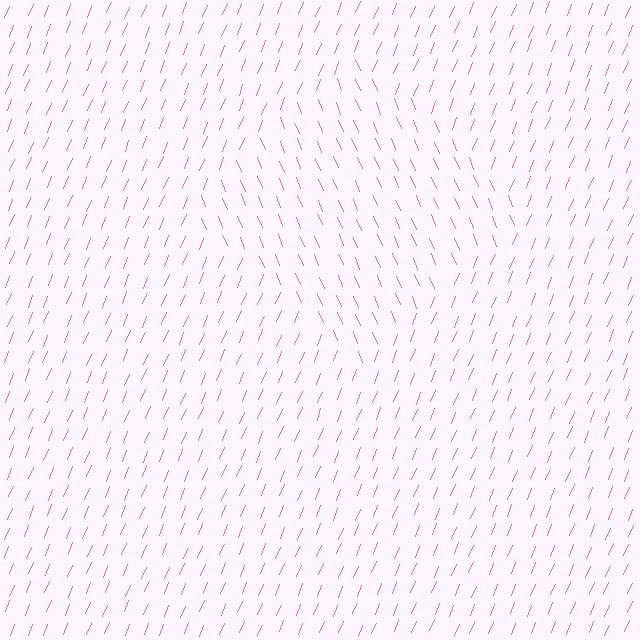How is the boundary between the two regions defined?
The boundary is defined purely by a change in line orientation (approximately 45 degrees difference). All lines are the same color and thickness.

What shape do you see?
I see a diamond.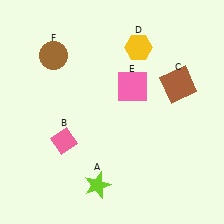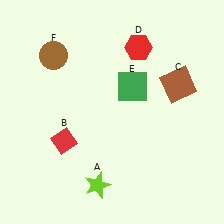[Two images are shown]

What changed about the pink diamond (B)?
In Image 1, B is pink. In Image 2, it changed to red.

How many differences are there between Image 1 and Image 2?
There are 3 differences between the two images.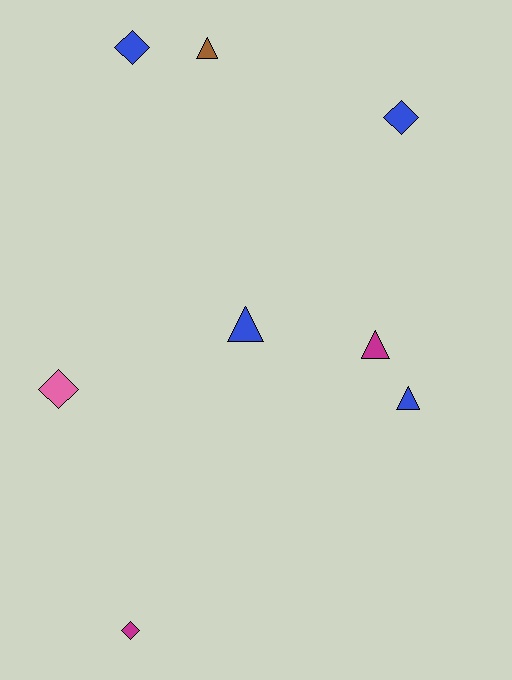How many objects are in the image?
There are 8 objects.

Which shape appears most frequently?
Triangle, with 4 objects.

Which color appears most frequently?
Blue, with 4 objects.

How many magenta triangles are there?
There is 1 magenta triangle.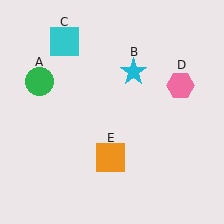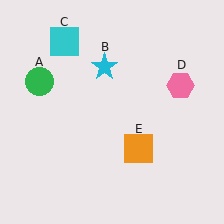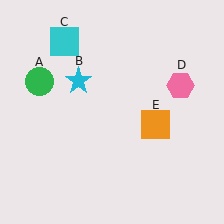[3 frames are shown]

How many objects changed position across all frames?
2 objects changed position: cyan star (object B), orange square (object E).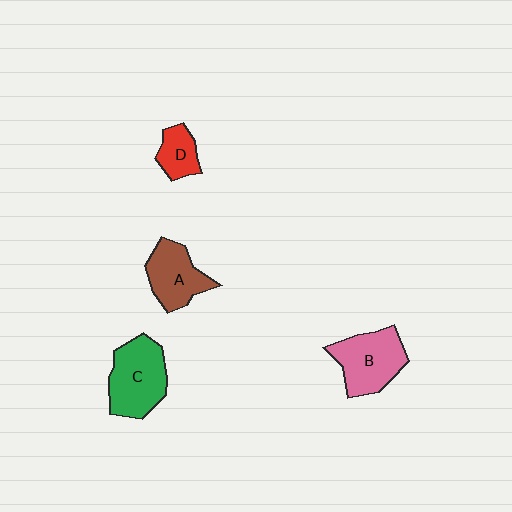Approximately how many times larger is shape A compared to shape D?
Approximately 1.7 times.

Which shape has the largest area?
Shape C (green).